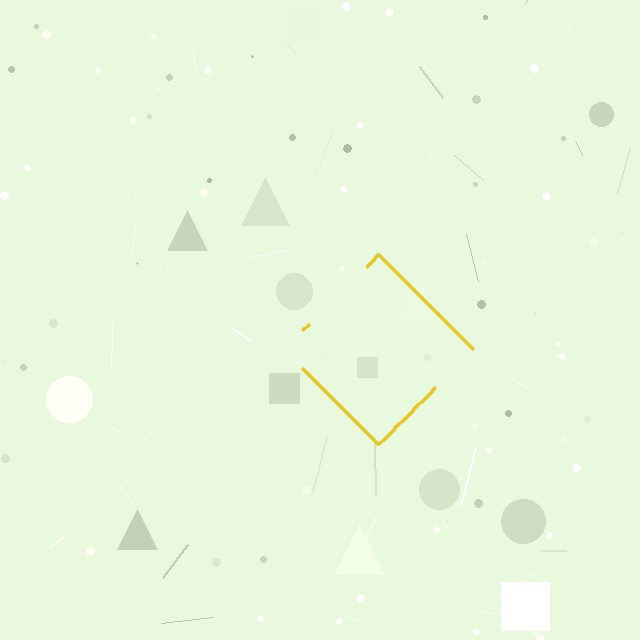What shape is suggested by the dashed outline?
The dashed outline suggests a diamond.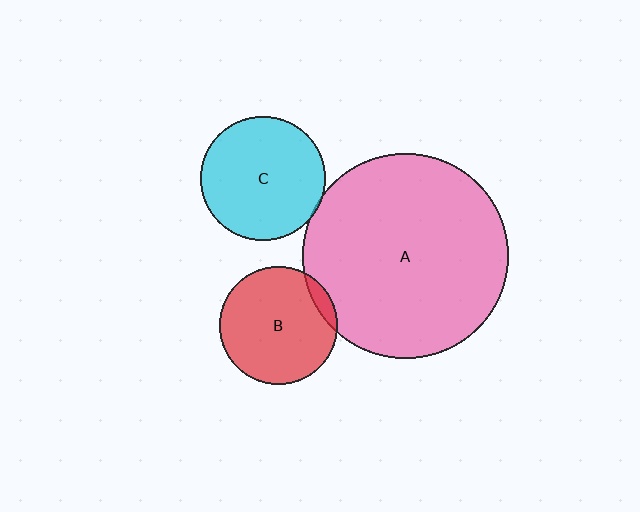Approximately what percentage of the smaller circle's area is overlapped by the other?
Approximately 5%.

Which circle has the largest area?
Circle A (pink).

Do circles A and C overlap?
Yes.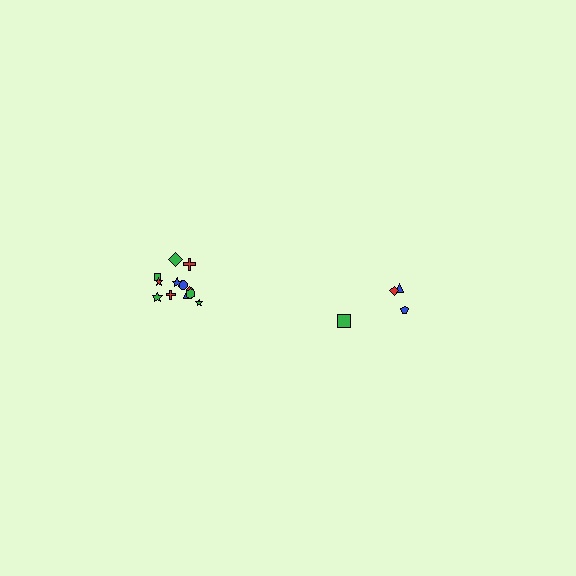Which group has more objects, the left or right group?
The left group.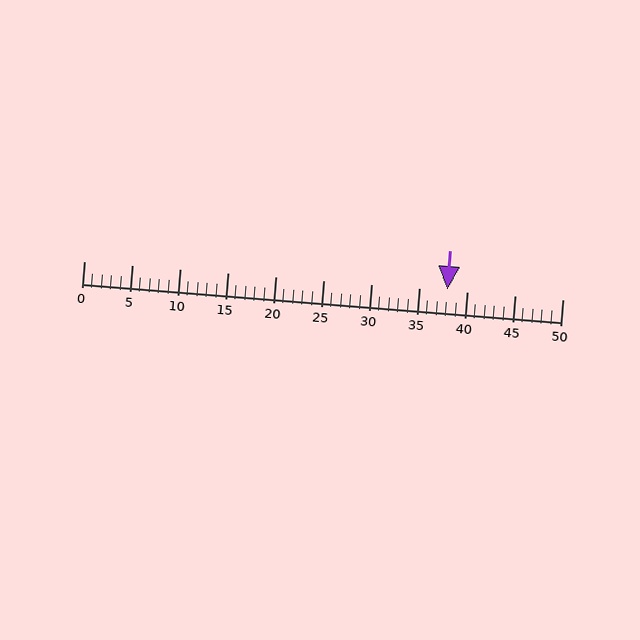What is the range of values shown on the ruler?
The ruler shows values from 0 to 50.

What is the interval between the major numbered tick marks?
The major tick marks are spaced 5 units apart.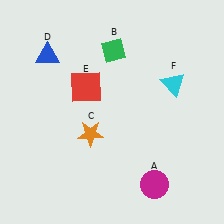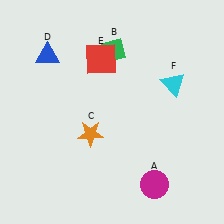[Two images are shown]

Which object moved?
The red square (E) moved up.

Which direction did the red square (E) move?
The red square (E) moved up.